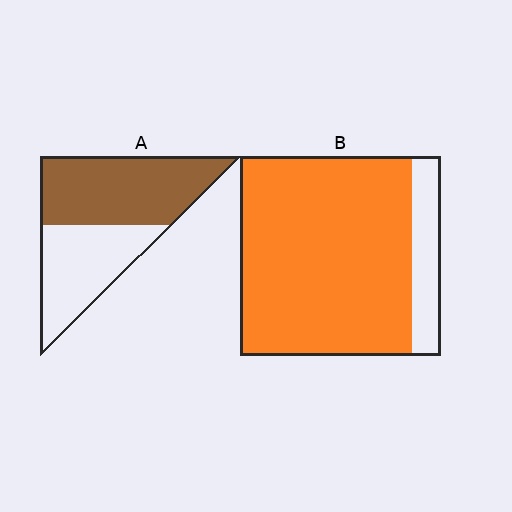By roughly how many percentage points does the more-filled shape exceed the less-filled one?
By roughly 30 percentage points (B over A).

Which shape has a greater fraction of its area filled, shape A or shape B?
Shape B.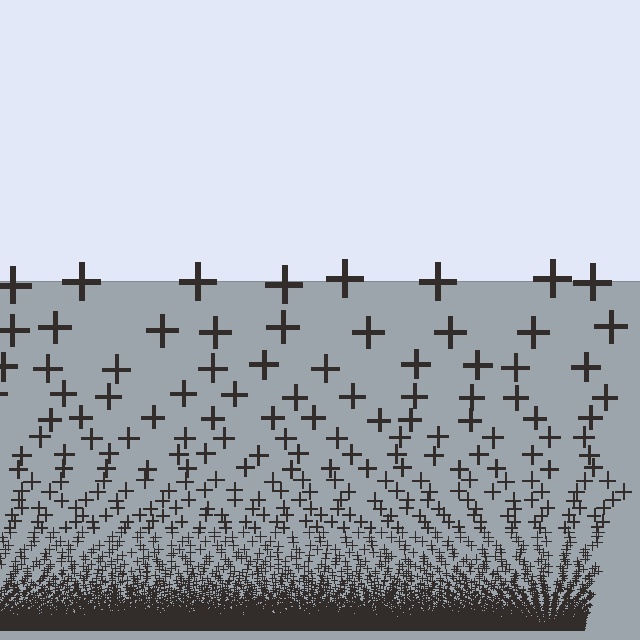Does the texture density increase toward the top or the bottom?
Density increases toward the bottom.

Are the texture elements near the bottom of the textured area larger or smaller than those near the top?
Smaller. The gradient is inverted — elements near the bottom are smaller and denser.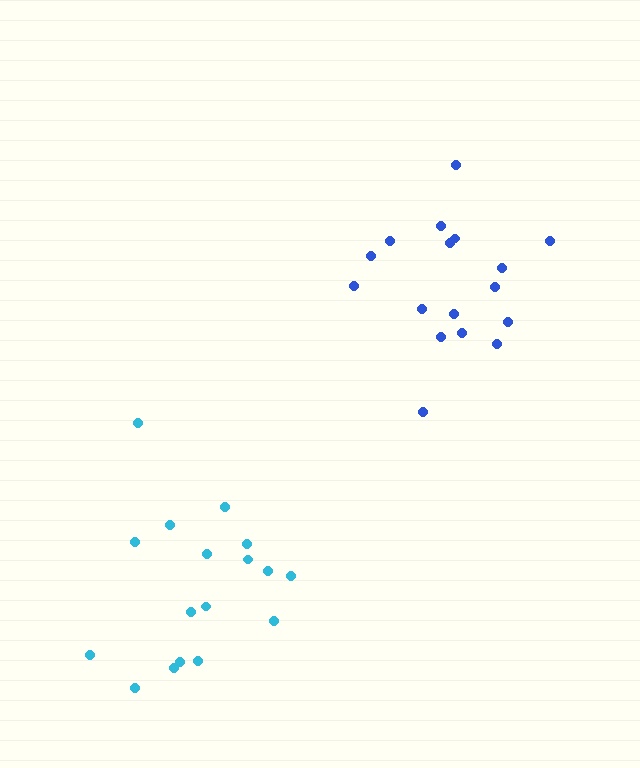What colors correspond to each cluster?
The clusters are colored: blue, cyan.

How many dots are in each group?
Group 1: 17 dots, Group 2: 17 dots (34 total).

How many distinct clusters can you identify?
There are 2 distinct clusters.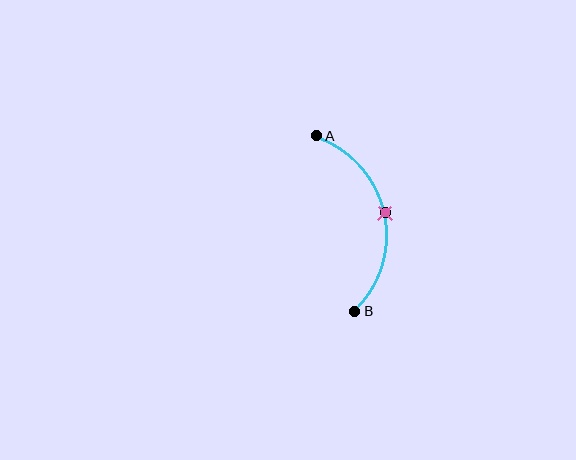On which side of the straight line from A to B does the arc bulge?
The arc bulges to the right of the straight line connecting A and B.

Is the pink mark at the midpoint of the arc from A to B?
Yes. The pink mark lies on the arc at equal arc-length from both A and B — it is the arc midpoint.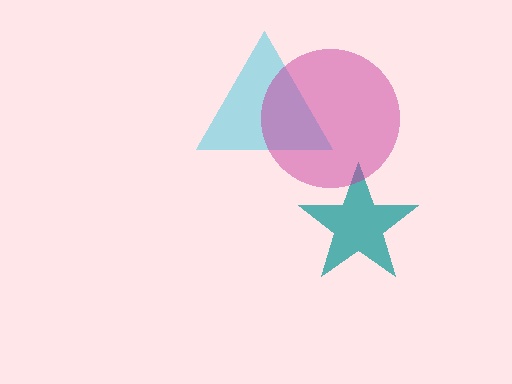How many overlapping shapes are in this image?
There are 3 overlapping shapes in the image.